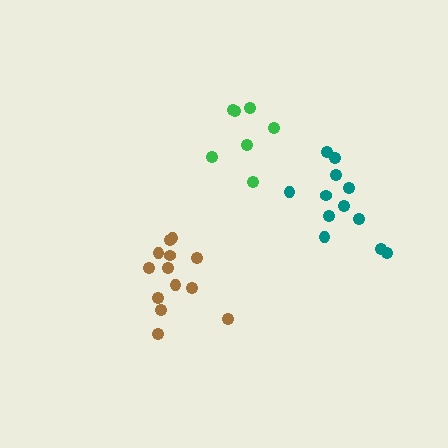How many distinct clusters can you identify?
There are 3 distinct clusters.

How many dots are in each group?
Group 1: 12 dots, Group 2: 7 dots, Group 3: 13 dots (32 total).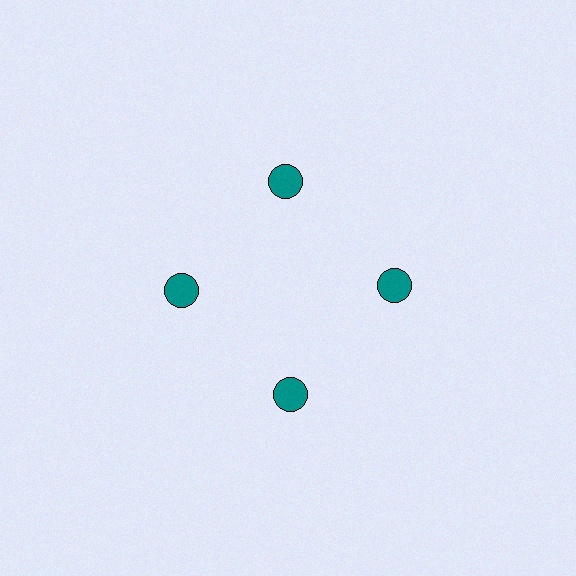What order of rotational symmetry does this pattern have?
This pattern has 4-fold rotational symmetry.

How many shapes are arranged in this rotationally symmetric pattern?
There are 4 shapes, arranged in 4 groups of 1.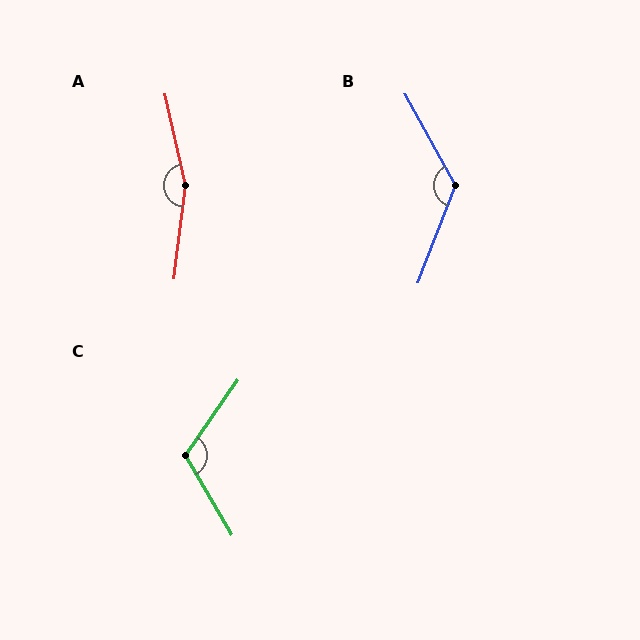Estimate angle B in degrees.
Approximately 130 degrees.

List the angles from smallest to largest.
C (115°), B (130°), A (160°).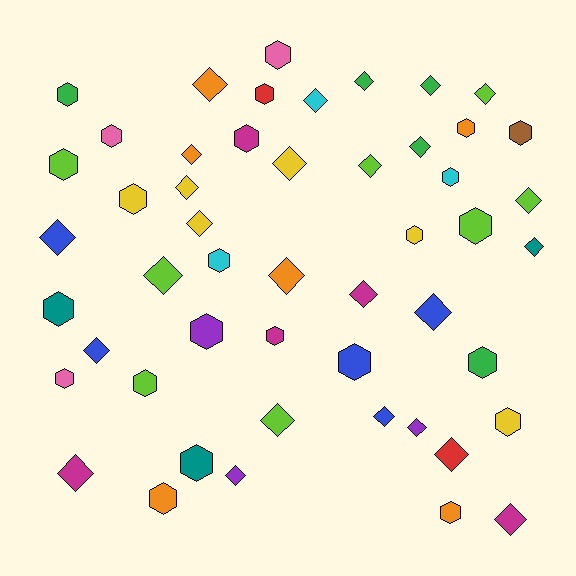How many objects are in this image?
There are 50 objects.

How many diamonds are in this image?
There are 26 diamonds.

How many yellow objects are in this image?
There are 6 yellow objects.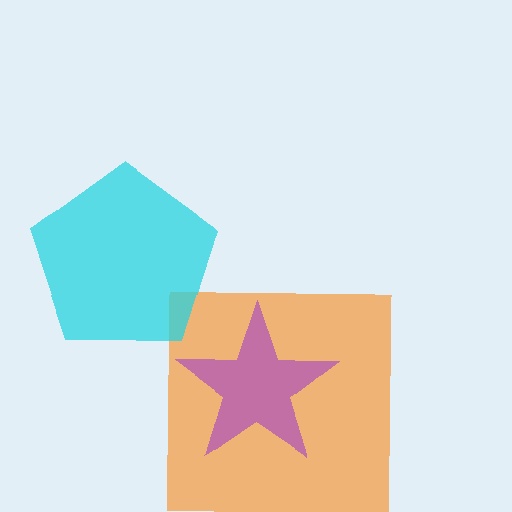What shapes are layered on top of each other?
The layered shapes are: an orange square, a cyan pentagon, a purple star.